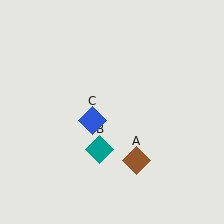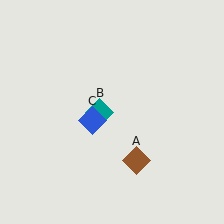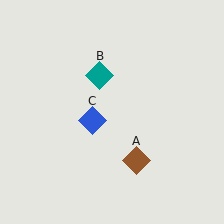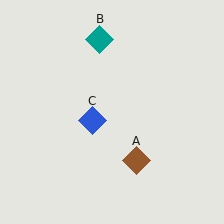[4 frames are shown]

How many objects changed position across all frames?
1 object changed position: teal diamond (object B).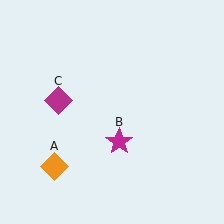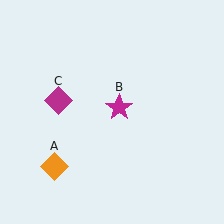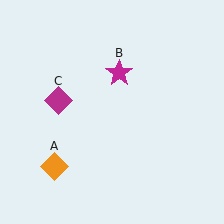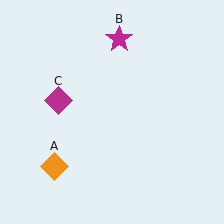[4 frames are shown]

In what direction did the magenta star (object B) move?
The magenta star (object B) moved up.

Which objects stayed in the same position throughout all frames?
Orange diamond (object A) and magenta diamond (object C) remained stationary.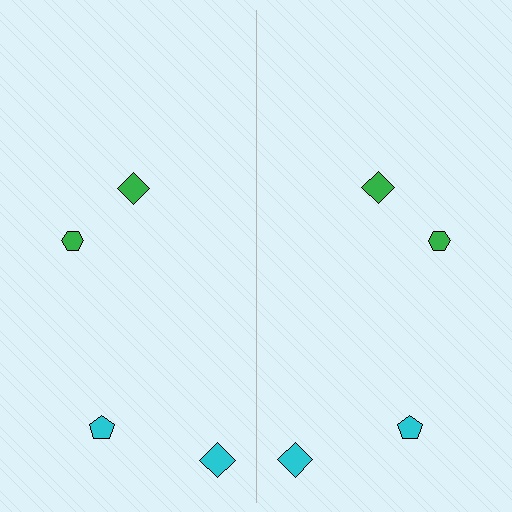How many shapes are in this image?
There are 8 shapes in this image.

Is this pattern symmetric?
Yes, this pattern has bilateral (reflection) symmetry.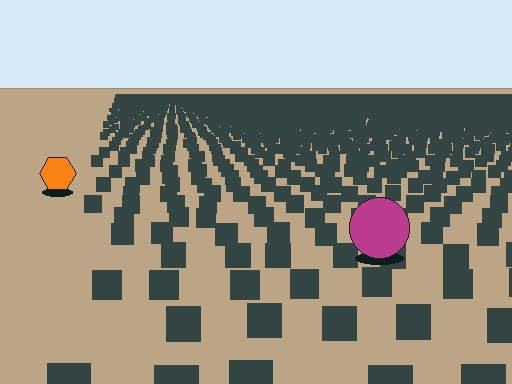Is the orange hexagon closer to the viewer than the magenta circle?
No. The magenta circle is closer — you can tell from the texture gradient: the ground texture is coarser near it.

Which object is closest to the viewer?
The magenta circle is closest. The texture marks near it are larger and more spread out.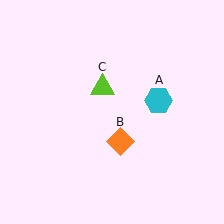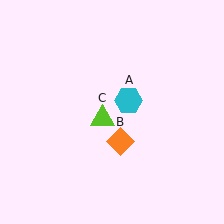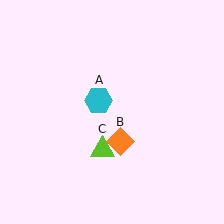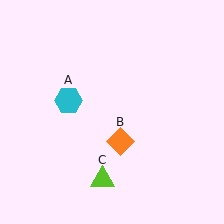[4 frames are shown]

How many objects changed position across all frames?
2 objects changed position: cyan hexagon (object A), lime triangle (object C).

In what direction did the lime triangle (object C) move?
The lime triangle (object C) moved down.